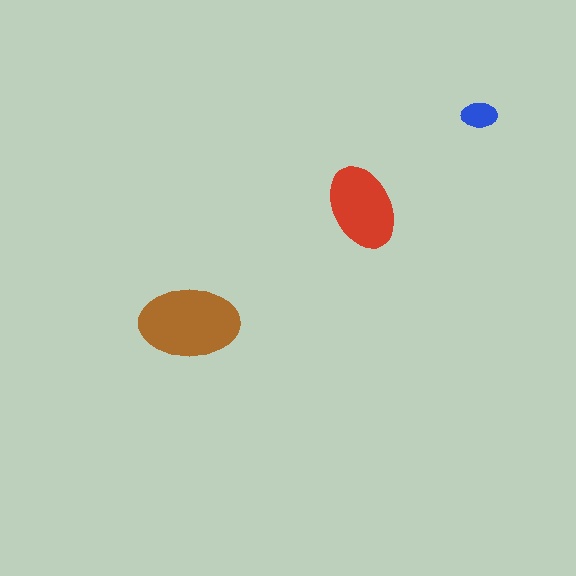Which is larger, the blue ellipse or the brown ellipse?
The brown one.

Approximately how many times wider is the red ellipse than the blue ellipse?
About 2.5 times wider.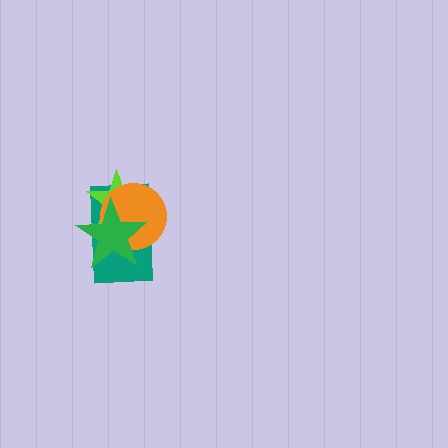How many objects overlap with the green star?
3 objects overlap with the green star.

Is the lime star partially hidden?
Yes, it is partially covered by another shape.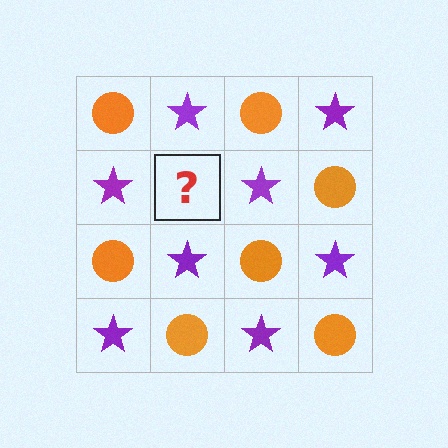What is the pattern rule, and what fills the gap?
The rule is that it alternates orange circle and purple star in a checkerboard pattern. The gap should be filled with an orange circle.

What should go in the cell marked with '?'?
The missing cell should contain an orange circle.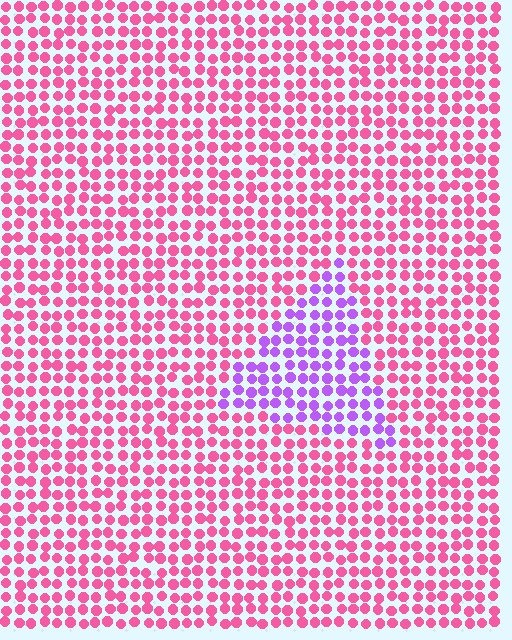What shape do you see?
I see a triangle.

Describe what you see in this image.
The image is filled with small pink elements in a uniform arrangement. A triangle-shaped region is visible where the elements are tinted to a slightly different hue, forming a subtle color boundary.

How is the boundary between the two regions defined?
The boundary is defined purely by a slight shift in hue (about 55 degrees). Spacing, size, and orientation are identical on both sides.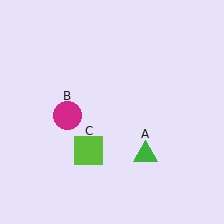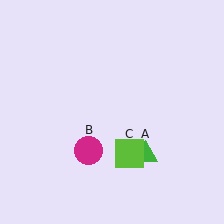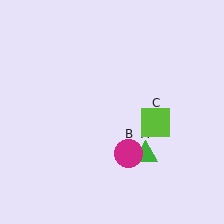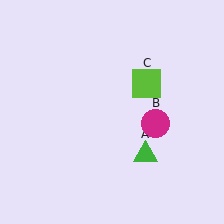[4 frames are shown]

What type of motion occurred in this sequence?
The magenta circle (object B), lime square (object C) rotated counterclockwise around the center of the scene.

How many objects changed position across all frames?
2 objects changed position: magenta circle (object B), lime square (object C).